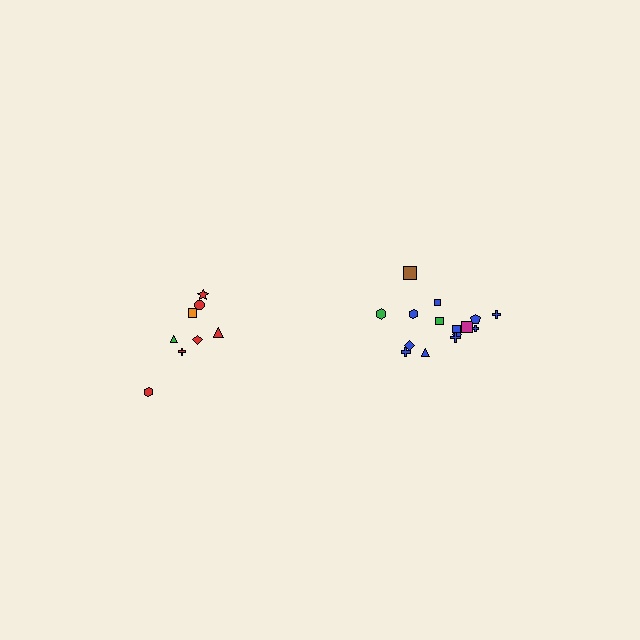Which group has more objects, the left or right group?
The right group.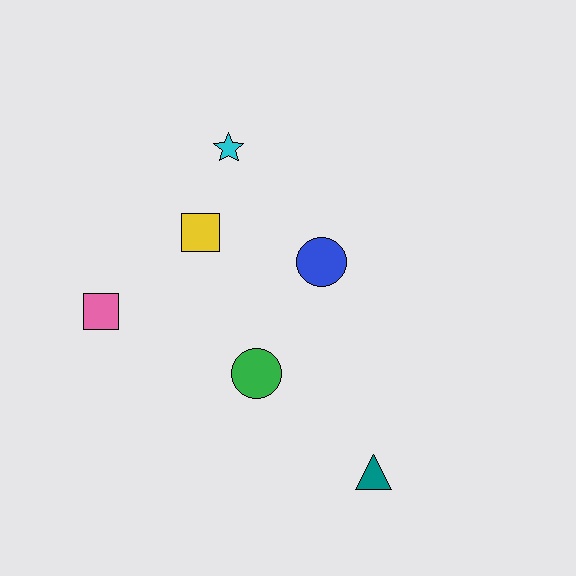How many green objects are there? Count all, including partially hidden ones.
There is 1 green object.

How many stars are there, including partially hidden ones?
There is 1 star.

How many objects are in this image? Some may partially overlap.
There are 6 objects.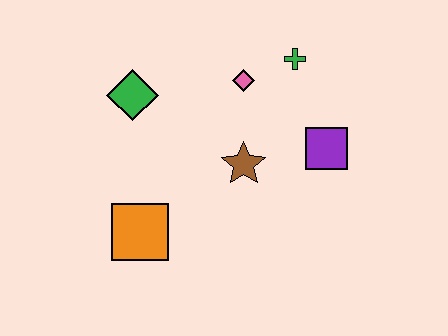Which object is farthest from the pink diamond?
The orange square is farthest from the pink diamond.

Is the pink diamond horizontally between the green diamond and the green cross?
Yes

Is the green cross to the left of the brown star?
No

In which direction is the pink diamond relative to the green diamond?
The pink diamond is to the right of the green diamond.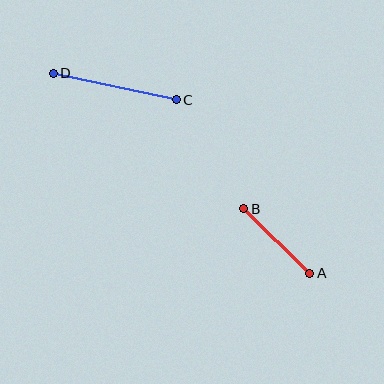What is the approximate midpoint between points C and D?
The midpoint is at approximately (115, 86) pixels.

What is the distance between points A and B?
The distance is approximately 92 pixels.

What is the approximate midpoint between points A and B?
The midpoint is at approximately (277, 241) pixels.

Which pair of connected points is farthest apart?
Points C and D are farthest apart.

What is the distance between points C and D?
The distance is approximately 126 pixels.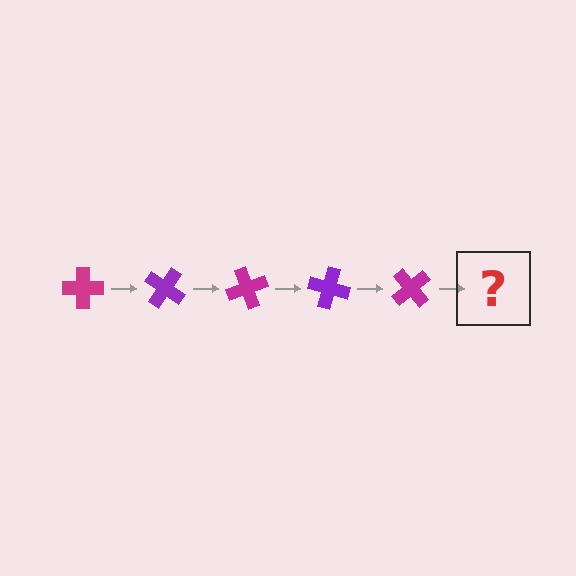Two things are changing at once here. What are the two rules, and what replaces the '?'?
The two rules are that it rotates 35 degrees each step and the color cycles through magenta and purple. The '?' should be a purple cross, rotated 175 degrees from the start.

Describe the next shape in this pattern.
It should be a purple cross, rotated 175 degrees from the start.